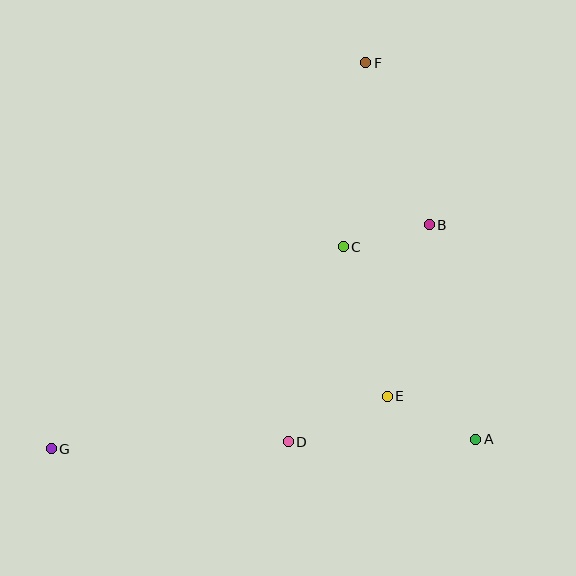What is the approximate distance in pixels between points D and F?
The distance between D and F is approximately 387 pixels.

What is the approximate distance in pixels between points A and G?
The distance between A and G is approximately 425 pixels.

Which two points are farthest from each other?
Points F and G are farthest from each other.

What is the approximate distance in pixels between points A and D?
The distance between A and D is approximately 188 pixels.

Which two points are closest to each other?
Points B and C are closest to each other.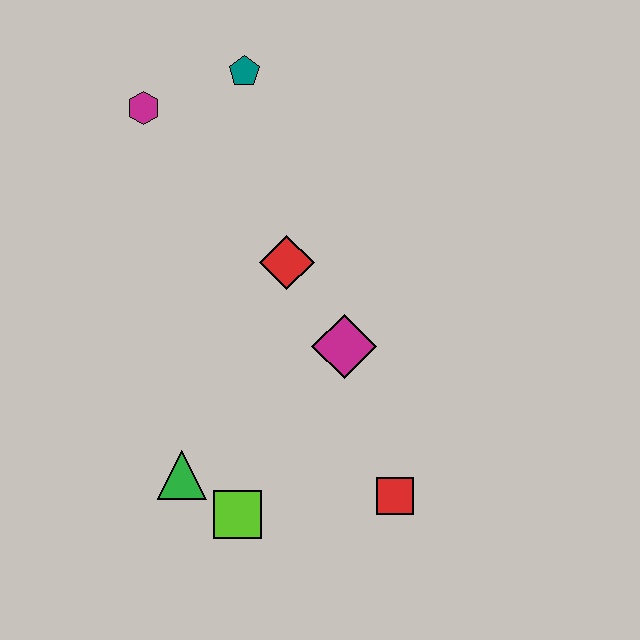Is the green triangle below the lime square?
No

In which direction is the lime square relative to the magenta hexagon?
The lime square is below the magenta hexagon.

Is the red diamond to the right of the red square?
No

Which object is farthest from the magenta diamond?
The magenta hexagon is farthest from the magenta diamond.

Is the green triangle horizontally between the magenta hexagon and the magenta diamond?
Yes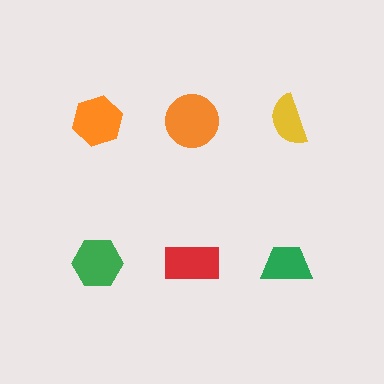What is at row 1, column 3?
A yellow semicircle.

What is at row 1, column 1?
An orange hexagon.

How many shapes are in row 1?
3 shapes.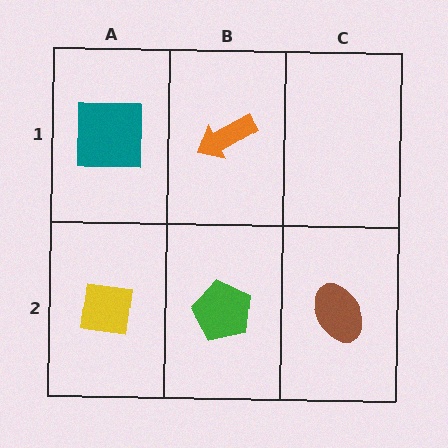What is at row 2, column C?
A brown ellipse.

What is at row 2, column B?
A green pentagon.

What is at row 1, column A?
A teal square.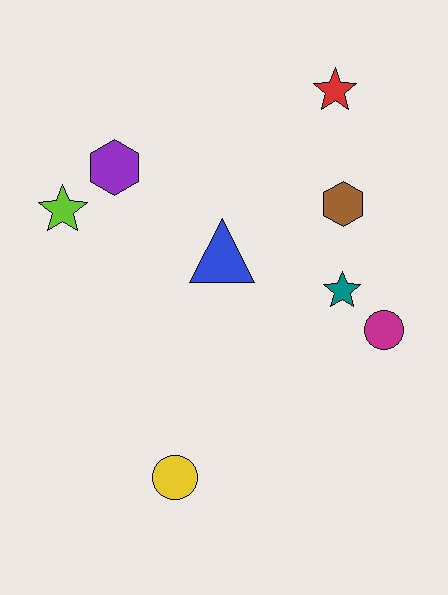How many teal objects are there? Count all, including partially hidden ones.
There is 1 teal object.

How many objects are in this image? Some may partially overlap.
There are 8 objects.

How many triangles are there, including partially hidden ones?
There is 1 triangle.